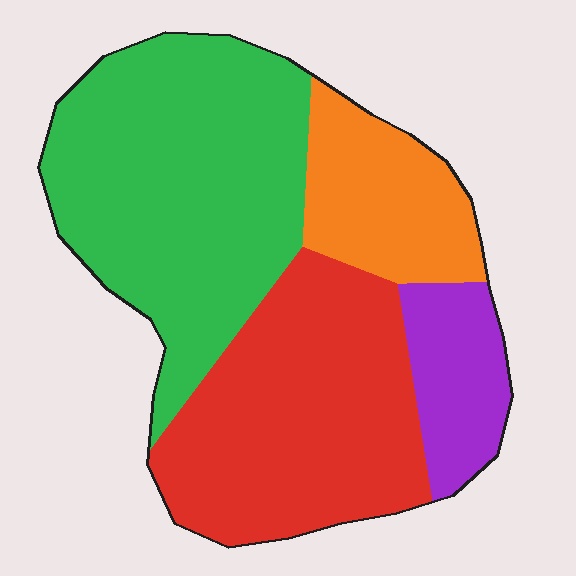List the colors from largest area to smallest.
From largest to smallest: green, red, orange, purple.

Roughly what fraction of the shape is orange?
Orange covers around 15% of the shape.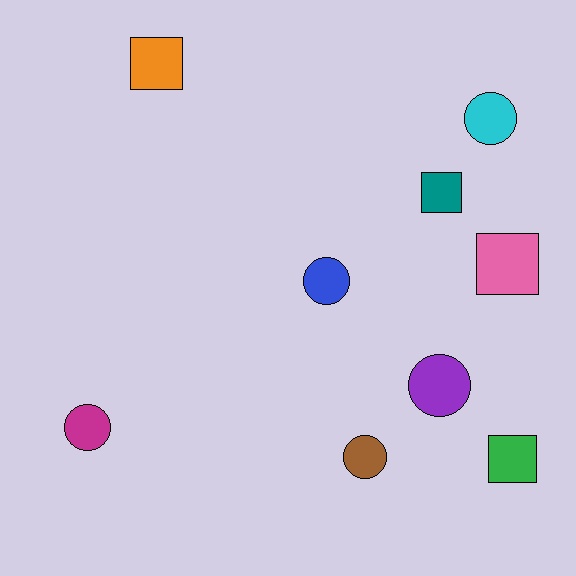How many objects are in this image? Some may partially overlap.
There are 9 objects.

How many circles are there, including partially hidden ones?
There are 5 circles.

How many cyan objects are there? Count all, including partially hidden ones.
There is 1 cyan object.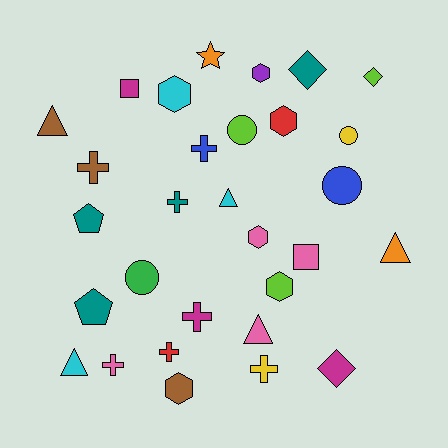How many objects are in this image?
There are 30 objects.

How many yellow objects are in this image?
There are 2 yellow objects.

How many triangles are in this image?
There are 5 triangles.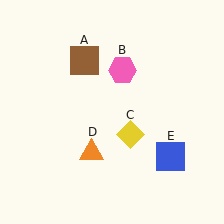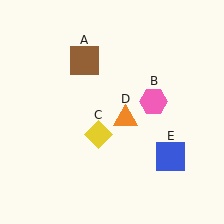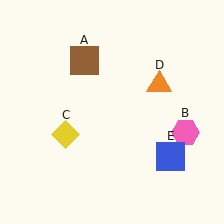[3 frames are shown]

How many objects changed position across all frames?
3 objects changed position: pink hexagon (object B), yellow diamond (object C), orange triangle (object D).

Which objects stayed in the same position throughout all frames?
Brown square (object A) and blue square (object E) remained stationary.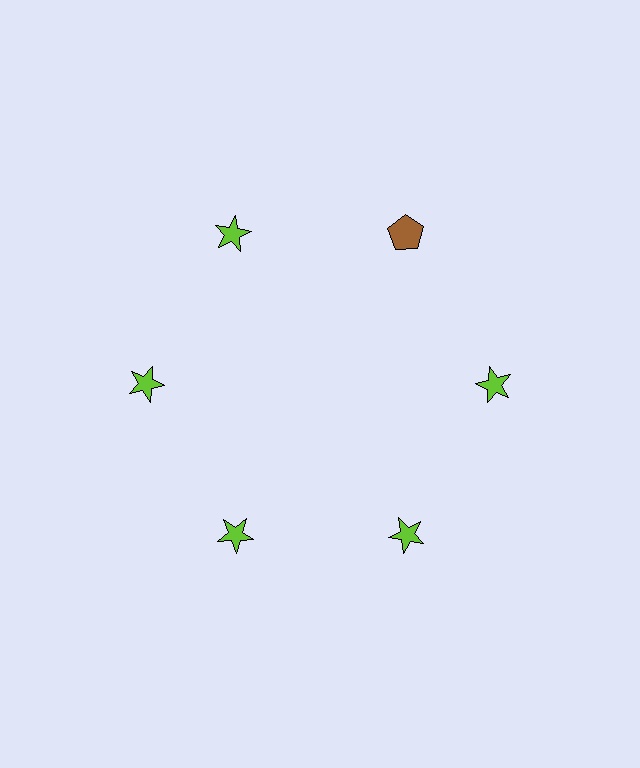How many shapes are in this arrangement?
There are 6 shapes arranged in a ring pattern.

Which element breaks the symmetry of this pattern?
The brown pentagon at roughly the 1 o'clock position breaks the symmetry. All other shapes are lime stars.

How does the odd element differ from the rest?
It differs in both color (brown instead of lime) and shape (pentagon instead of star).